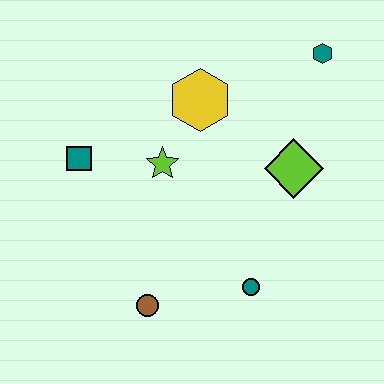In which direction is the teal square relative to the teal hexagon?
The teal square is to the left of the teal hexagon.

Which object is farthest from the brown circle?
The teal hexagon is farthest from the brown circle.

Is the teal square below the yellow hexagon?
Yes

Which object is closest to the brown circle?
The teal circle is closest to the brown circle.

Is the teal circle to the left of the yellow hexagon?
No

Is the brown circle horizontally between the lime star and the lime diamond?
No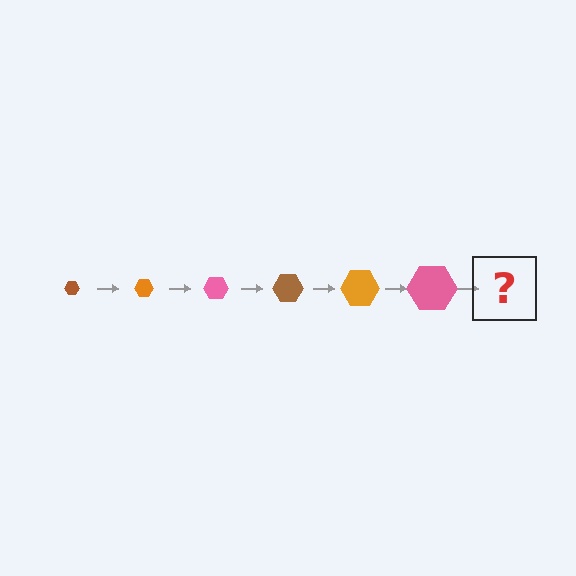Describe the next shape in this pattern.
It should be a brown hexagon, larger than the previous one.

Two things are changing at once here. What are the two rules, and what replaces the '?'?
The two rules are that the hexagon grows larger each step and the color cycles through brown, orange, and pink. The '?' should be a brown hexagon, larger than the previous one.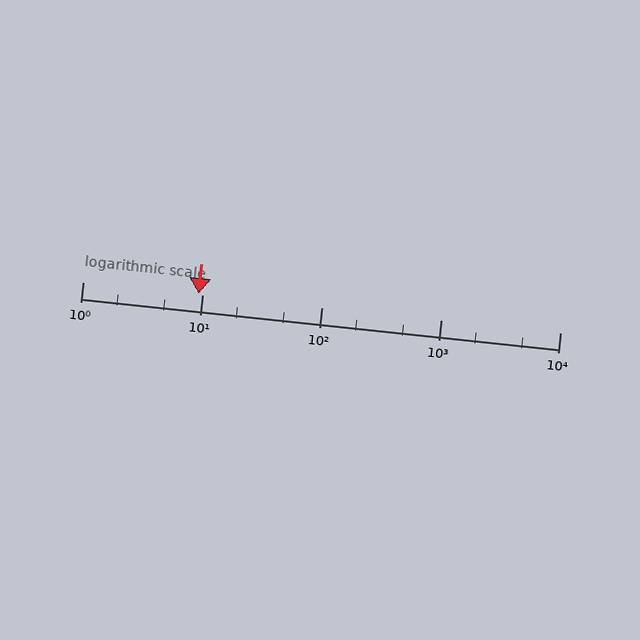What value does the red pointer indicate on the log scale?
The pointer indicates approximately 9.3.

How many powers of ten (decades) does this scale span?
The scale spans 4 decades, from 1 to 10000.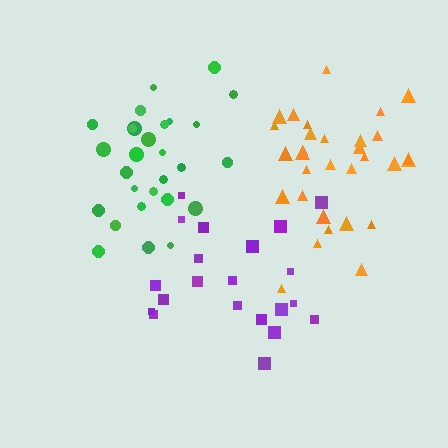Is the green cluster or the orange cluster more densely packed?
Orange.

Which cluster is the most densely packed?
Orange.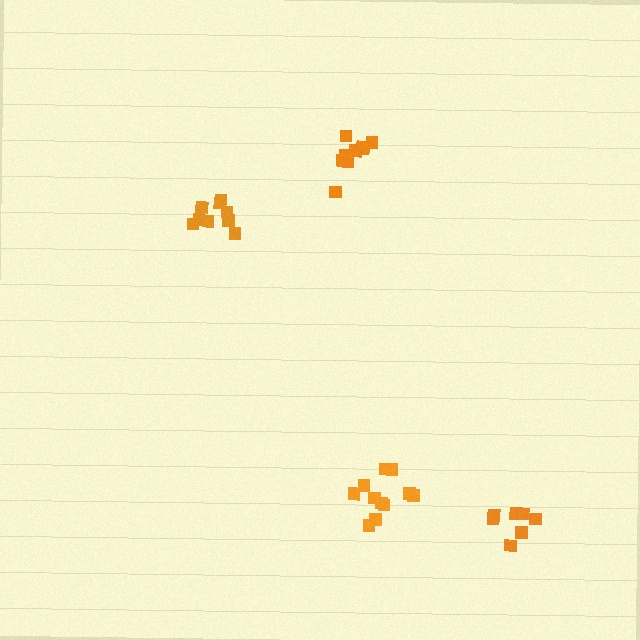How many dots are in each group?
Group 1: 7 dots, Group 2: 10 dots, Group 3: 11 dots, Group 4: 9 dots (37 total).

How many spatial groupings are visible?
There are 4 spatial groupings.